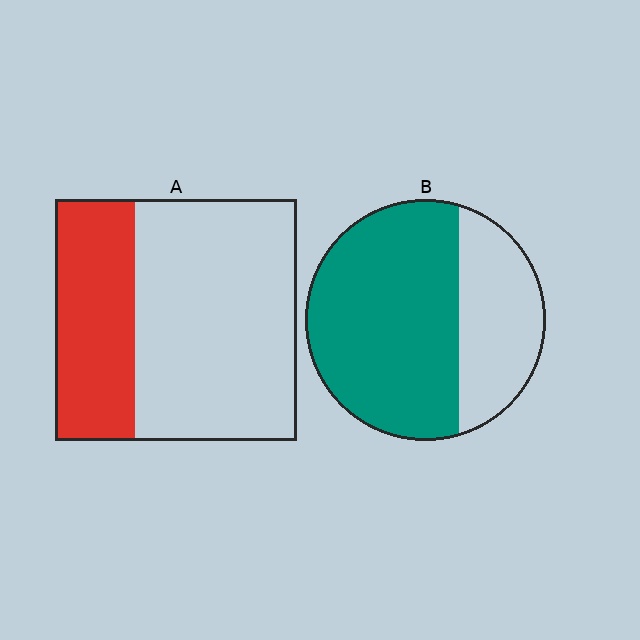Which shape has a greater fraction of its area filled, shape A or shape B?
Shape B.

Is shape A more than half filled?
No.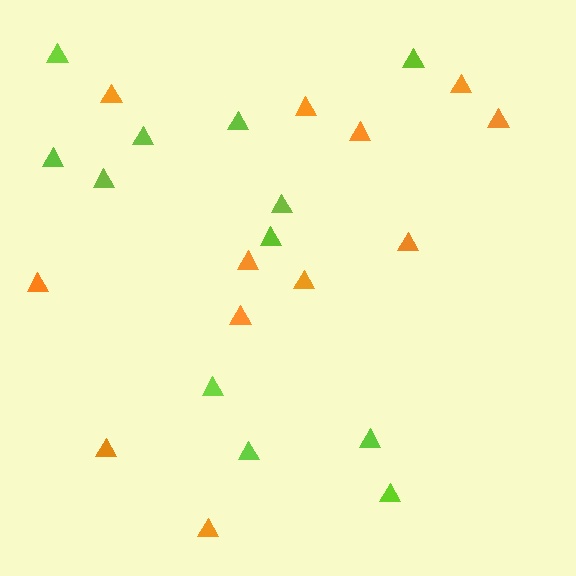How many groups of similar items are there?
There are 2 groups: one group of lime triangles (12) and one group of orange triangles (12).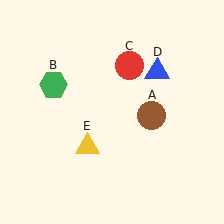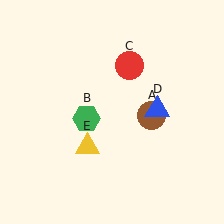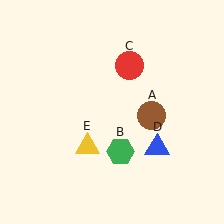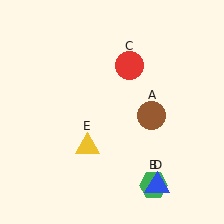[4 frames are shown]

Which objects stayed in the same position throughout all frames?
Brown circle (object A) and red circle (object C) and yellow triangle (object E) remained stationary.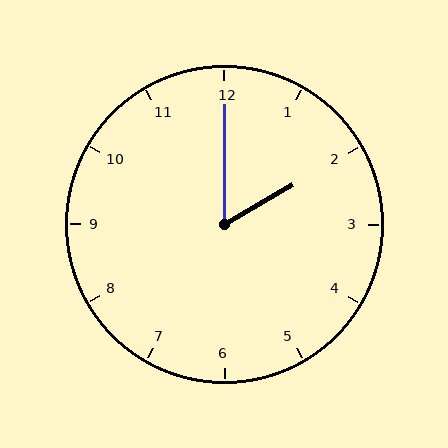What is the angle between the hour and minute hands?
Approximately 60 degrees.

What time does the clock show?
2:00.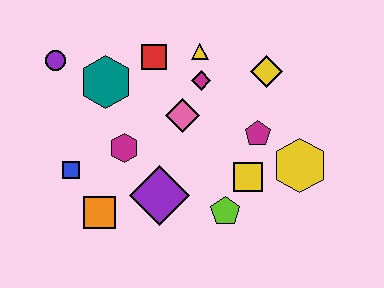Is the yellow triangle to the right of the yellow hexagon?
No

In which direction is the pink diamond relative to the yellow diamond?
The pink diamond is to the left of the yellow diamond.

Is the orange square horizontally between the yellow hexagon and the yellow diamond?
No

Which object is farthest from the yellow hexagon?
The purple circle is farthest from the yellow hexagon.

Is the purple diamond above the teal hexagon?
No